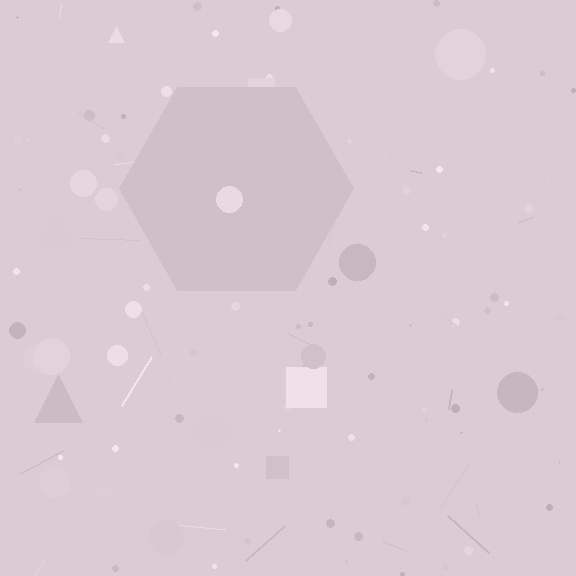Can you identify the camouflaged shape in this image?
The camouflaged shape is a hexagon.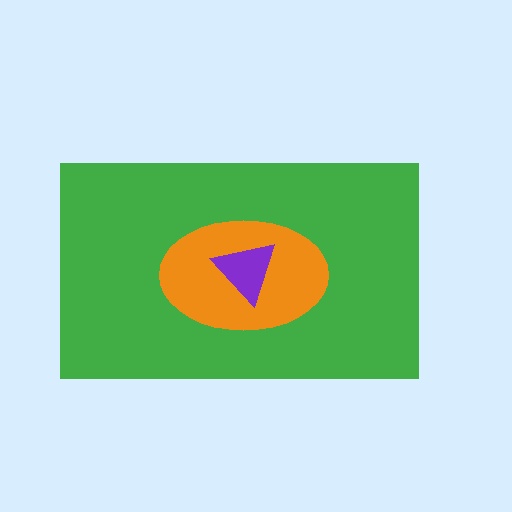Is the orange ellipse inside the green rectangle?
Yes.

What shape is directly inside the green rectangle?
The orange ellipse.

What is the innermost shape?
The purple triangle.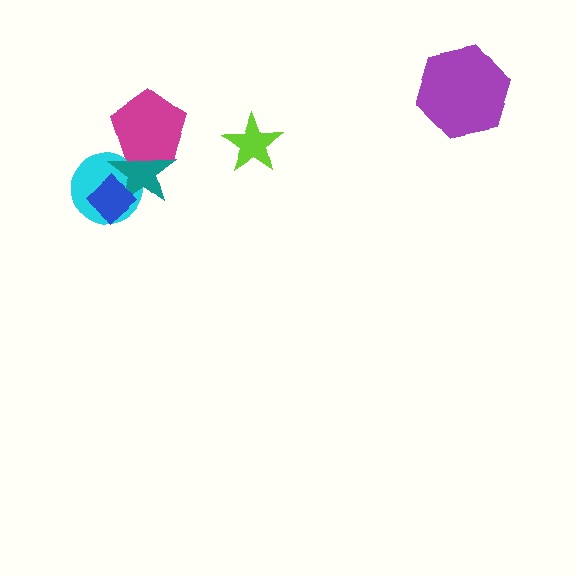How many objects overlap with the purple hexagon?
0 objects overlap with the purple hexagon.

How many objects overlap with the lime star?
0 objects overlap with the lime star.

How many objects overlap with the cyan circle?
2 objects overlap with the cyan circle.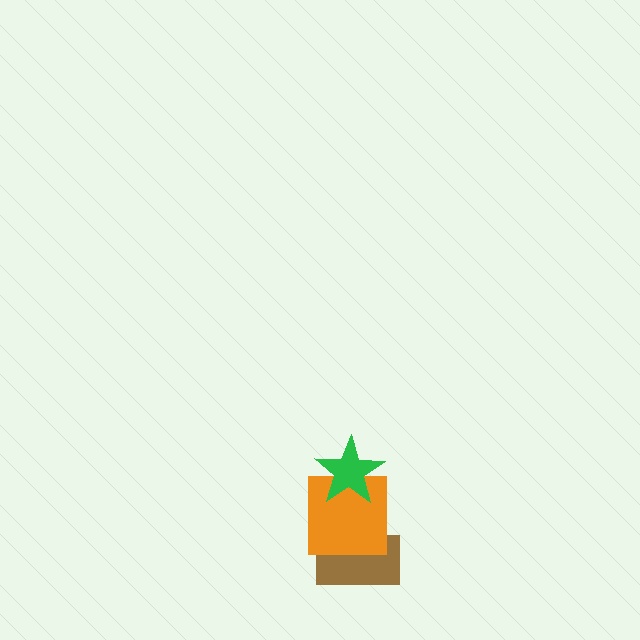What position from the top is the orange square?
The orange square is 2nd from the top.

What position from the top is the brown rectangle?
The brown rectangle is 3rd from the top.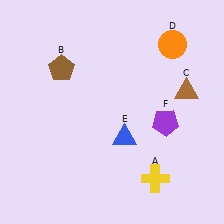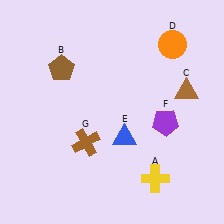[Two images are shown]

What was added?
A brown cross (G) was added in Image 2.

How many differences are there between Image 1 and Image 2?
There is 1 difference between the two images.